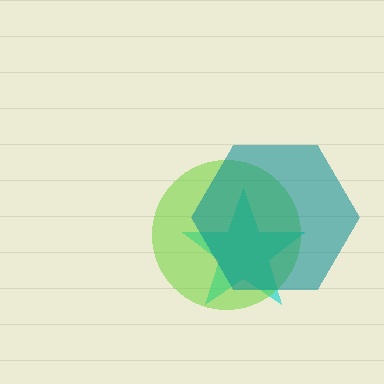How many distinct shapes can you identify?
There are 3 distinct shapes: a cyan star, a lime circle, a teal hexagon.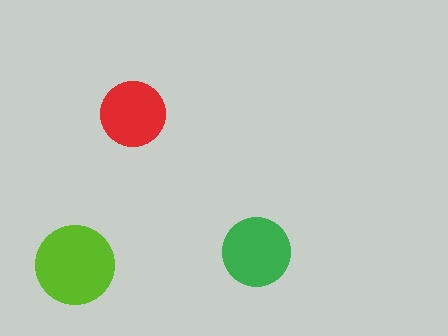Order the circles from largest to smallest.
the lime one, the green one, the red one.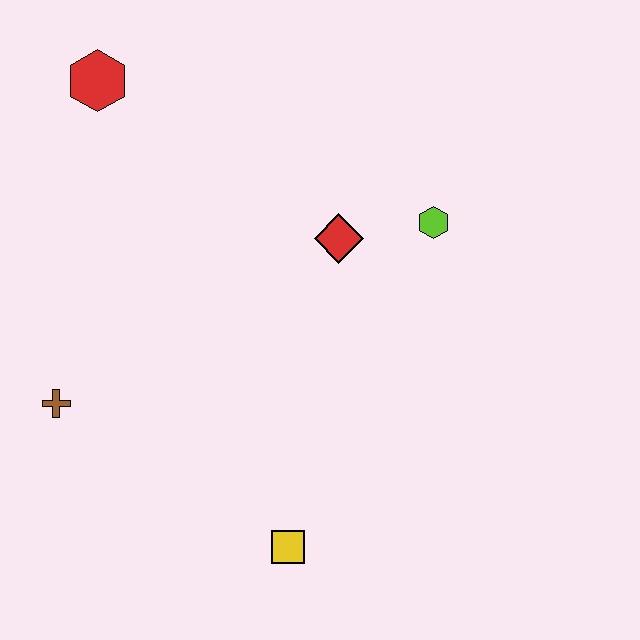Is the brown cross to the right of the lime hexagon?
No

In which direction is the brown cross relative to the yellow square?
The brown cross is to the left of the yellow square.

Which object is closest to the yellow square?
The brown cross is closest to the yellow square.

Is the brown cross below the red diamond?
Yes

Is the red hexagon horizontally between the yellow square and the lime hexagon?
No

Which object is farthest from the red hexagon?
The yellow square is farthest from the red hexagon.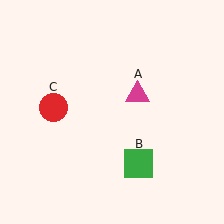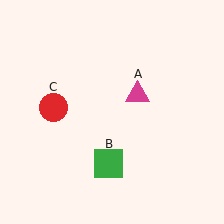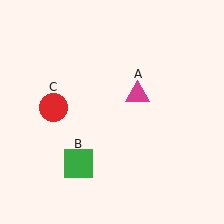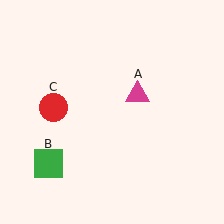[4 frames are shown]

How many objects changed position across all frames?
1 object changed position: green square (object B).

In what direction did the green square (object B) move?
The green square (object B) moved left.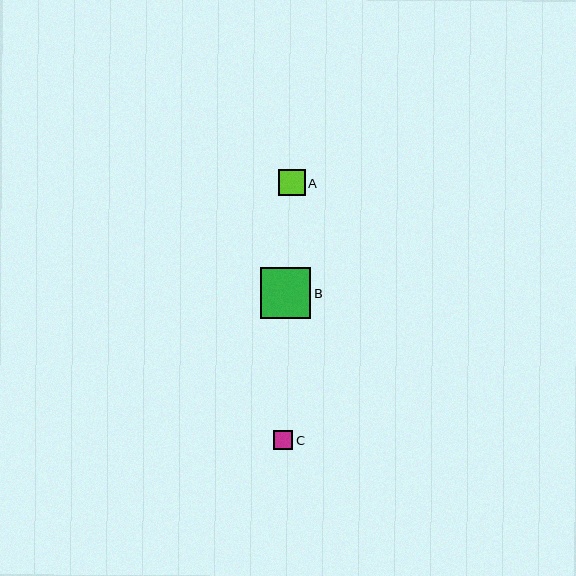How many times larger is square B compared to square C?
Square B is approximately 2.6 times the size of square C.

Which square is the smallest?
Square C is the smallest with a size of approximately 19 pixels.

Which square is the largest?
Square B is the largest with a size of approximately 51 pixels.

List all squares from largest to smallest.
From largest to smallest: B, A, C.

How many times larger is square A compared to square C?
Square A is approximately 1.4 times the size of square C.